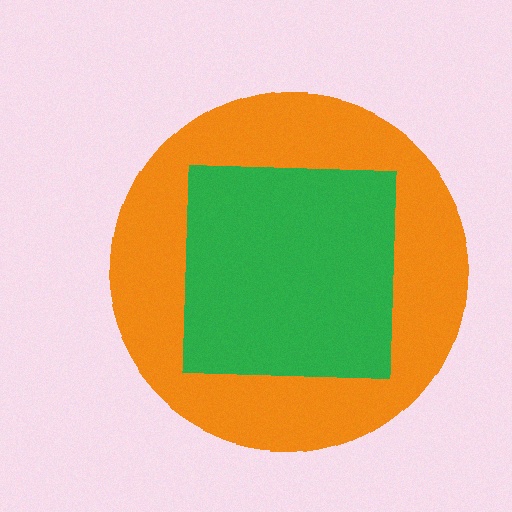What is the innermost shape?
The green square.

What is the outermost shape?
The orange circle.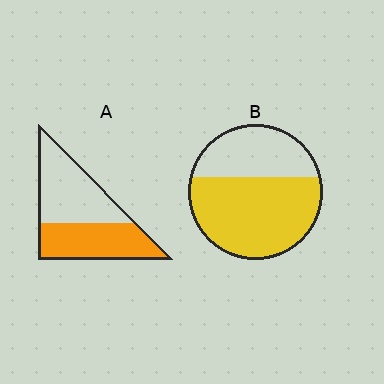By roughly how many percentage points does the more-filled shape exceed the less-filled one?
By roughly 15 percentage points (B over A).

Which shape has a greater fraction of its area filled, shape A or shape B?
Shape B.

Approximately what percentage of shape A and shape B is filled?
A is approximately 45% and B is approximately 65%.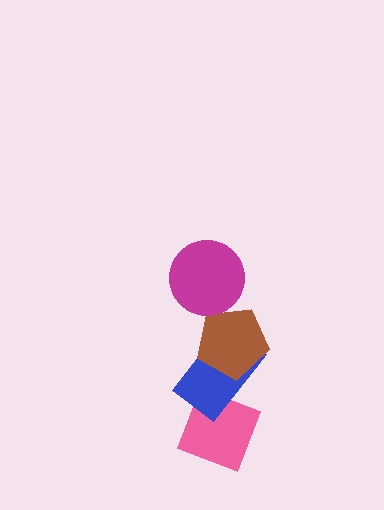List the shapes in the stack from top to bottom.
From top to bottom: the magenta circle, the brown pentagon, the blue rectangle, the pink diamond.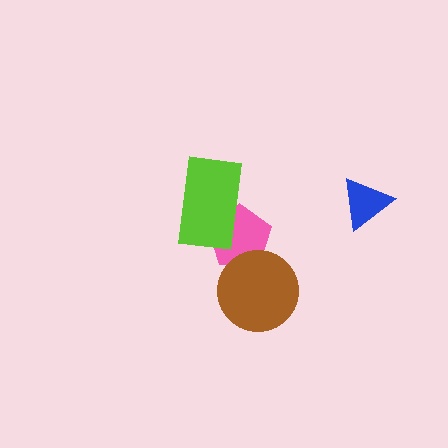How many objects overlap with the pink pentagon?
2 objects overlap with the pink pentagon.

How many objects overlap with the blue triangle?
0 objects overlap with the blue triangle.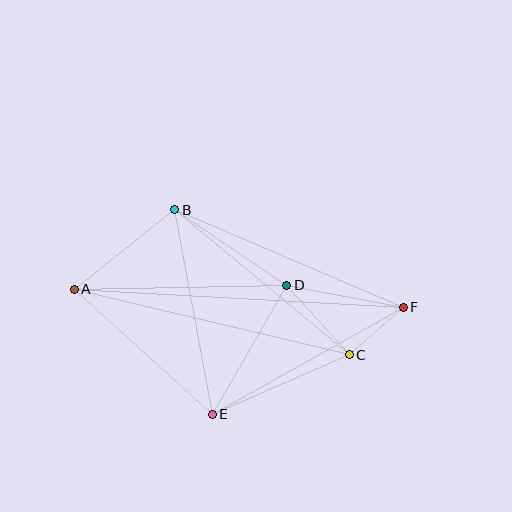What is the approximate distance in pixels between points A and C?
The distance between A and C is approximately 283 pixels.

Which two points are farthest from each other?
Points A and F are farthest from each other.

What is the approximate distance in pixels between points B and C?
The distance between B and C is approximately 227 pixels.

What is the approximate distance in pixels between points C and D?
The distance between C and D is approximately 94 pixels.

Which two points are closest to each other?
Points C and F are closest to each other.